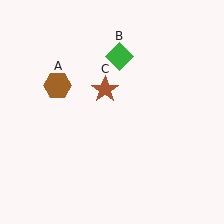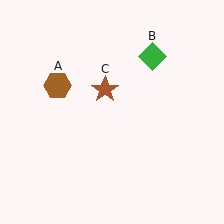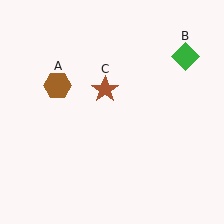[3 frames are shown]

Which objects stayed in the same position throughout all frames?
Brown hexagon (object A) and brown star (object C) remained stationary.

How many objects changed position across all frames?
1 object changed position: green diamond (object B).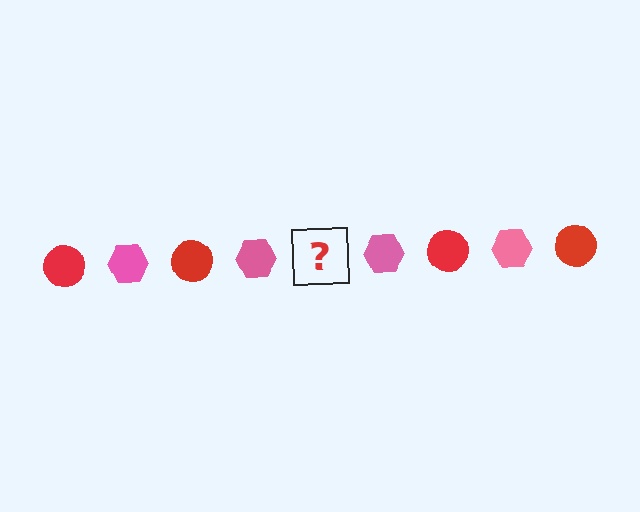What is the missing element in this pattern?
The missing element is a red circle.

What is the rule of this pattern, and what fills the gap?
The rule is that the pattern alternates between red circle and pink hexagon. The gap should be filled with a red circle.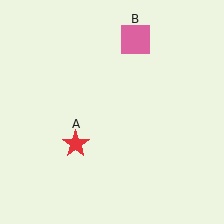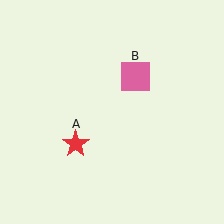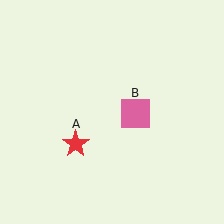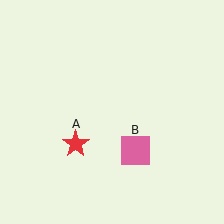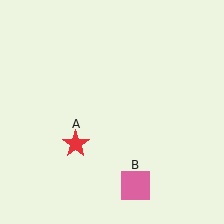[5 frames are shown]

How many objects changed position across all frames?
1 object changed position: pink square (object B).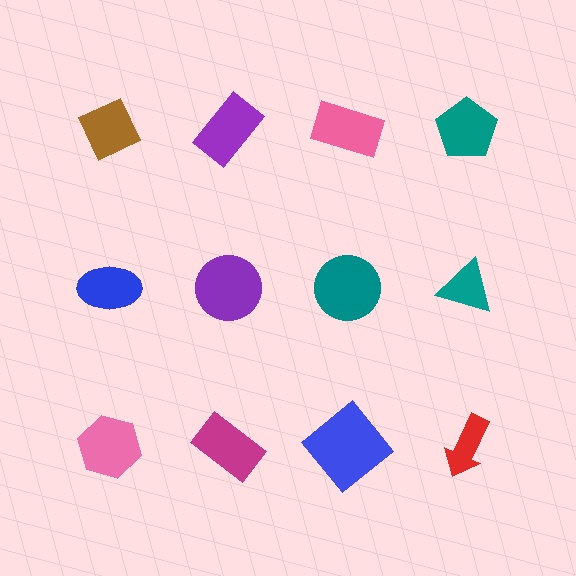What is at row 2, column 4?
A teal triangle.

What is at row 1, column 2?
A purple rectangle.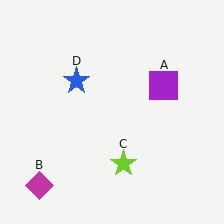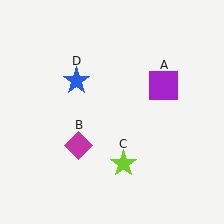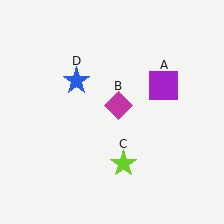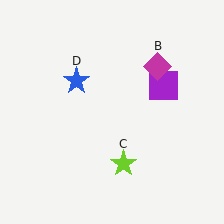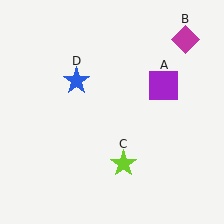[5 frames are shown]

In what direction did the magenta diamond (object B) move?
The magenta diamond (object B) moved up and to the right.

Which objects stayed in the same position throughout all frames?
Purple square (object A) and lime star (object C) and blue star (object D) remained stationary.